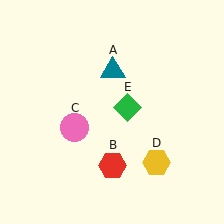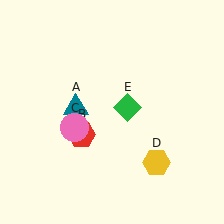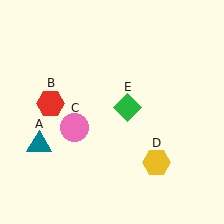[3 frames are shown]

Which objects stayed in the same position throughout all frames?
Pink circle (object C) and yellow hexagon (object D) and green diamond (object E) remained stationary.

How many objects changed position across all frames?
2 objects changed position: teal triangle (object A), red hexagon (object B).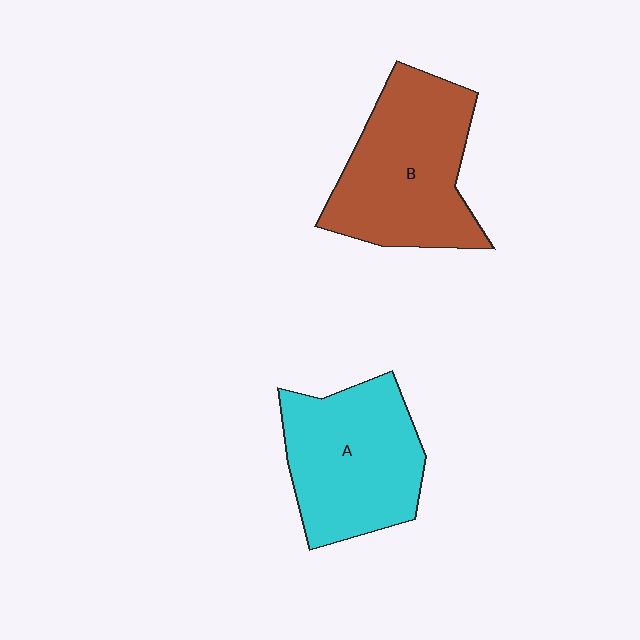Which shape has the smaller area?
Shape A (cyan).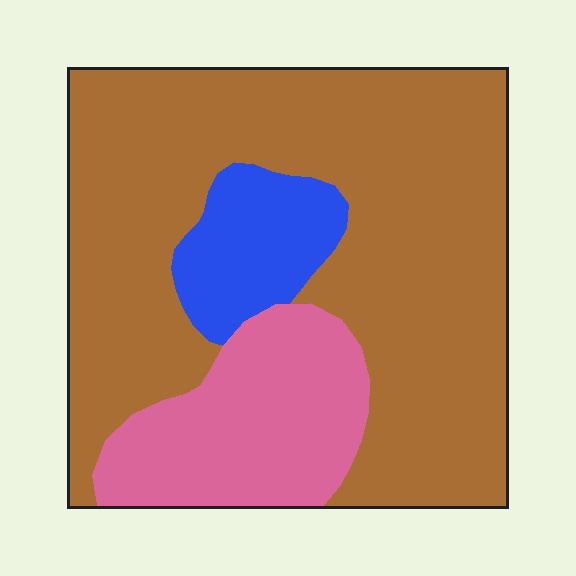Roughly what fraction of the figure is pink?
Pink covers around 20% of the figure.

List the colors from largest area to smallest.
From largest to smallest: brown, pink, blue.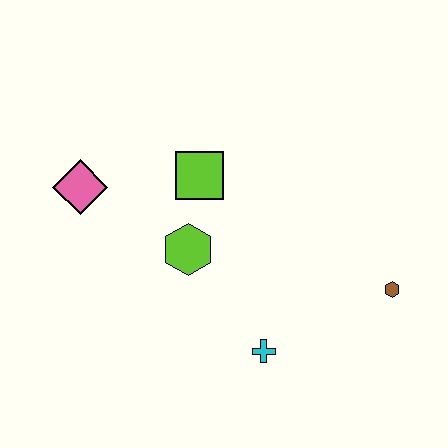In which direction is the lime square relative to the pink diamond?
The lime square is to the right of the pink diamond.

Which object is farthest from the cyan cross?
The pink diamond is farthest from the cyan cross.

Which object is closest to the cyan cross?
The lime hexagon is closest to the cyan cross.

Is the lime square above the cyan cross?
Yes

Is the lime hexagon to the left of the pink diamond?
No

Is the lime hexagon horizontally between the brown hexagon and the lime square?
No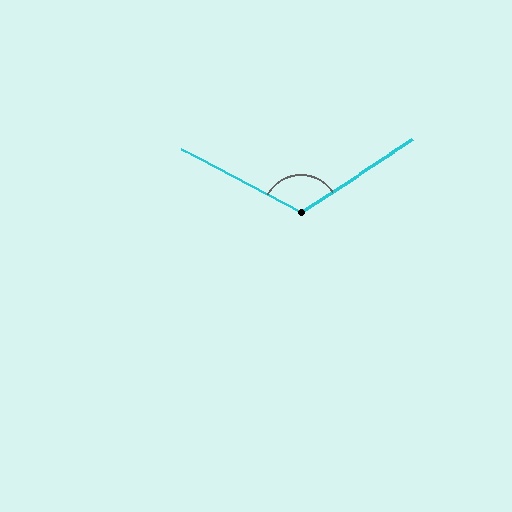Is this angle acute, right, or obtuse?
It is obtuse.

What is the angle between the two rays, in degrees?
Approximately 119 degrees.